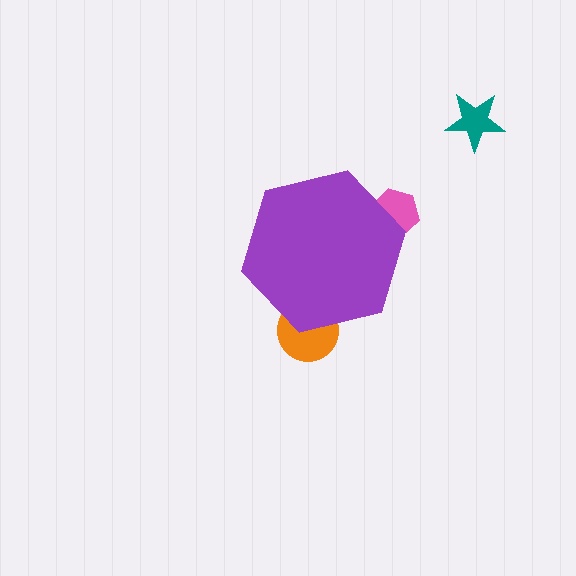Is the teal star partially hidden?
No, the teal star is fully visible.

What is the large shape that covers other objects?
A purple hexagon.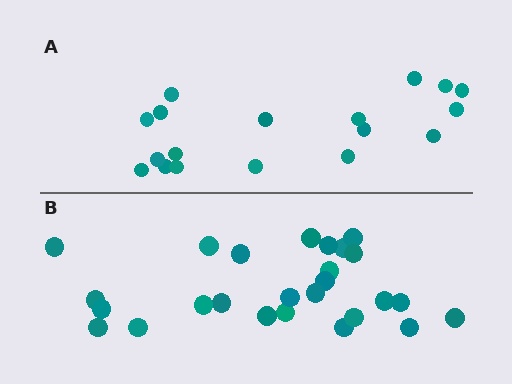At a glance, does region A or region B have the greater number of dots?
Region B (the bottom region) has more dots.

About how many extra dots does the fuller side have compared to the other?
Region B has roughly 8 or so more dots than region A.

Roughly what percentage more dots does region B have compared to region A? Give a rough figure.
About 45% more.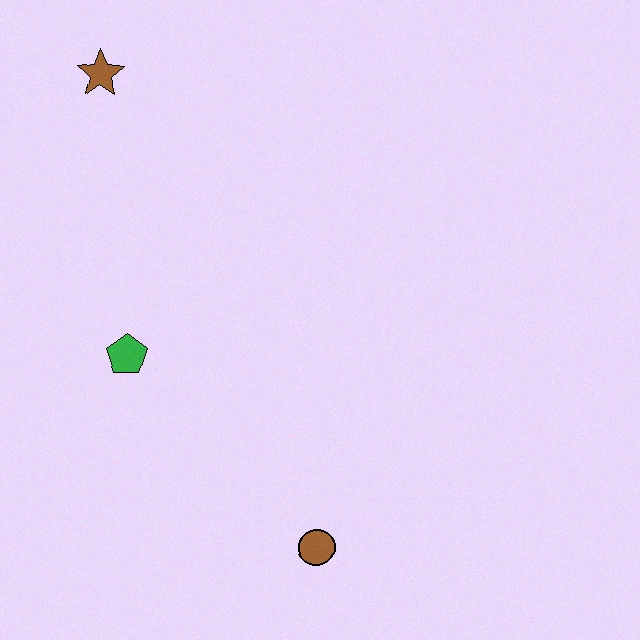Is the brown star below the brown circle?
No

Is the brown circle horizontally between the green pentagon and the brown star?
No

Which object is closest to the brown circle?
The green pentagon is closest to the brown circle.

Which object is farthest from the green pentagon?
The brown star is farthest from the green pentagon.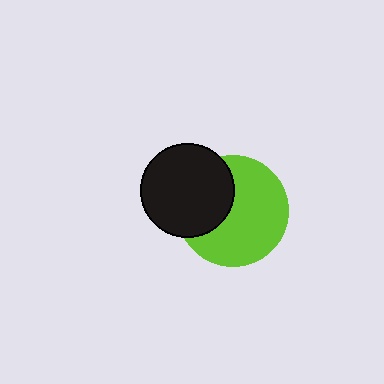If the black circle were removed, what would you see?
You would see the complete lime circle.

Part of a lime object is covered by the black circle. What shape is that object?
It is a circle.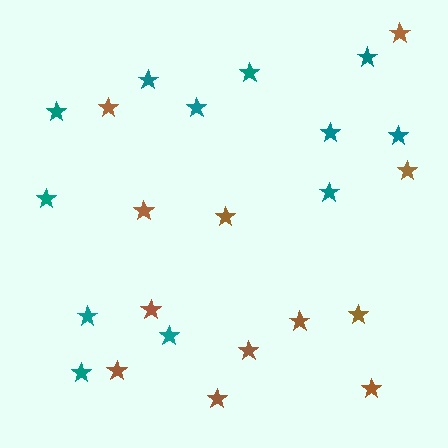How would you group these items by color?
There are 2 groups: one group of teal stars (12) and one group of brown stars (12).